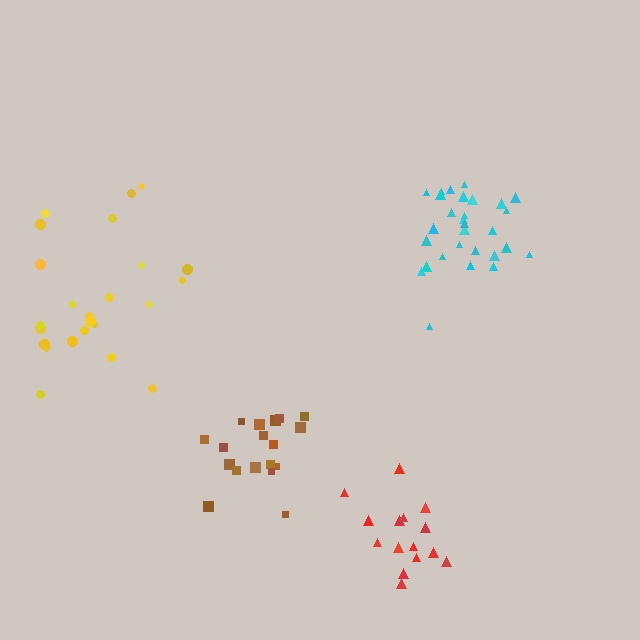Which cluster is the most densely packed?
Cyan.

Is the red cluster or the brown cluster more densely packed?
Brown.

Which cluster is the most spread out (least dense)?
Yellow.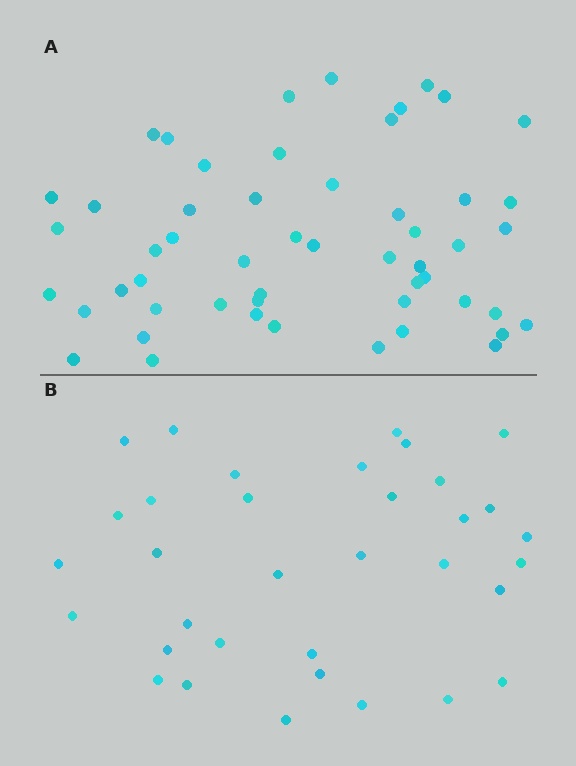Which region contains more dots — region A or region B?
Region A (the top region) has more dots.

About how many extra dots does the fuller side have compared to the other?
Region A has approximately 20 more dots than region B.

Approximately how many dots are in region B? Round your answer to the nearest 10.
About 30 dots. (The exact count is 34, which rounds to 30.)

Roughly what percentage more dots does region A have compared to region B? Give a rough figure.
About 55% more.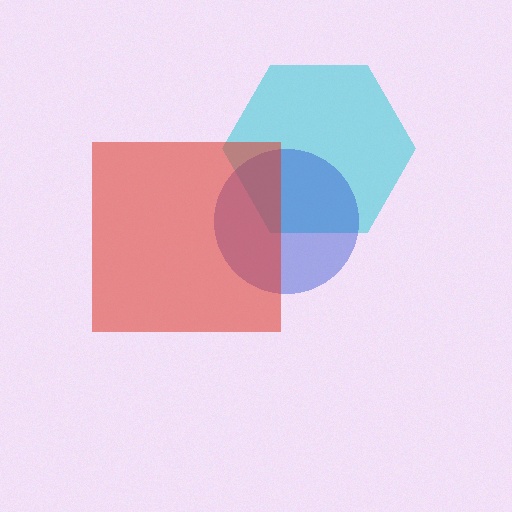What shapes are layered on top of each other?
The layered shapes are: a cyan hexagon, a blue circle, a red square.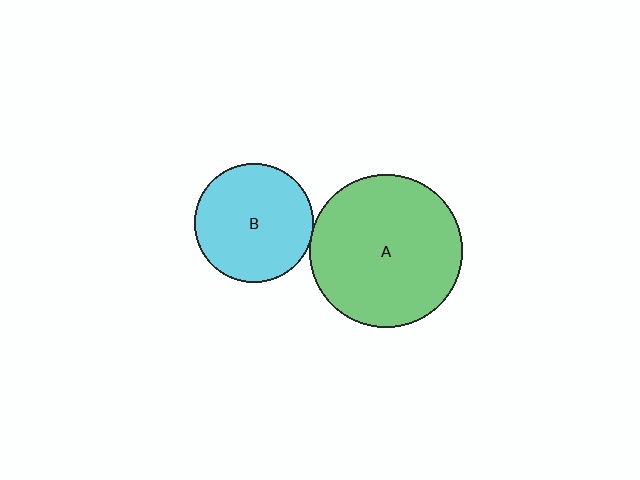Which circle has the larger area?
Circle A (green).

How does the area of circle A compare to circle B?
Approximately 1.7 times.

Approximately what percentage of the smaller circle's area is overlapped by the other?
Approximately 5%.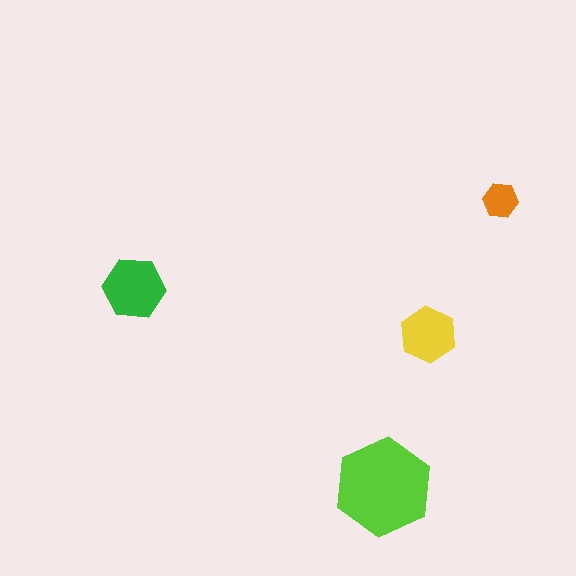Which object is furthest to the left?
The green hexagon is leftmost.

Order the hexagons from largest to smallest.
the lime one, the green one, the yellow one, the orange one.